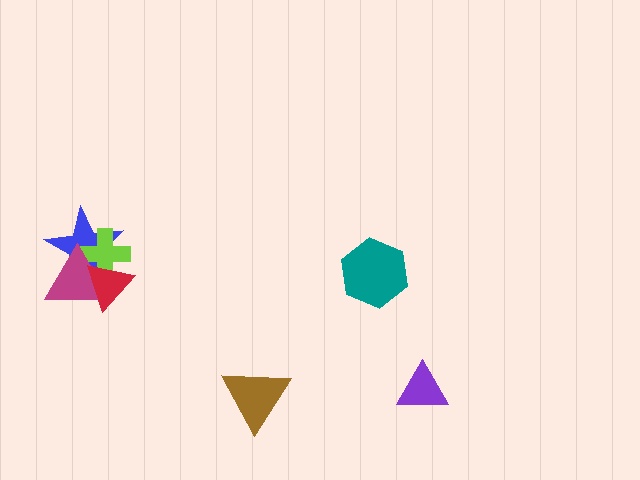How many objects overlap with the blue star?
3 objects overlap with the blue star.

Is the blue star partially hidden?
Yes, it is partially covered by another shape.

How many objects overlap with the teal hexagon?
0 objects overlap with the teal hexagon.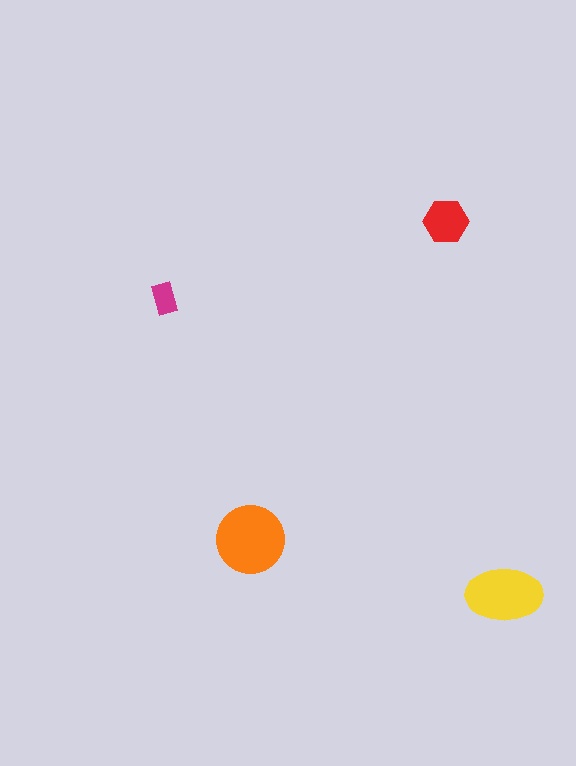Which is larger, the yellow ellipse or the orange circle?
The orange circle.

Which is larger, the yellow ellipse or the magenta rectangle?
The yellow ellipse.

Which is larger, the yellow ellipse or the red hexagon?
The yellow ellipse.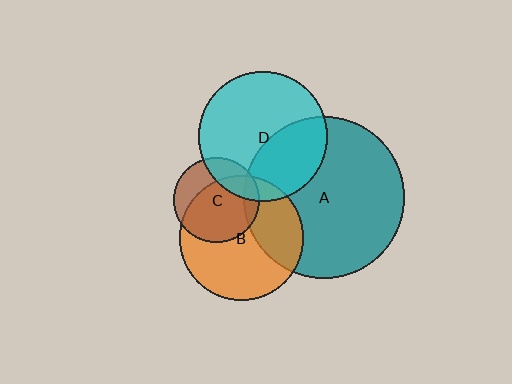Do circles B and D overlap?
Yes.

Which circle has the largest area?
Circle A (teal).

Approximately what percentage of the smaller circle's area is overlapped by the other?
Approximately 10%.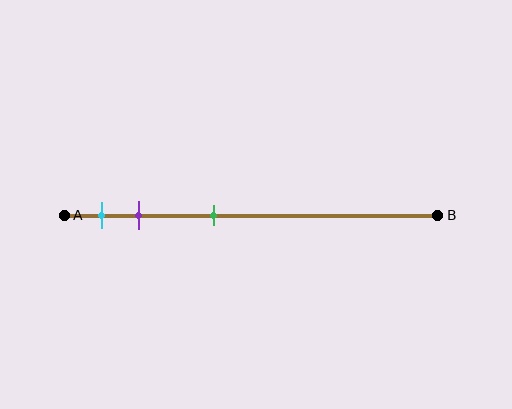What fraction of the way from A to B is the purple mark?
The purple mark is approximately 20% (0.2) of the way from A to B.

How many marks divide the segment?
There are 3 marks dividing the segment.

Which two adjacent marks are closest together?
The cyan and purple marks are the closest adjacent pair.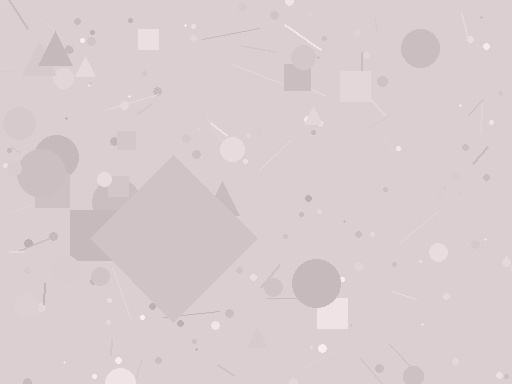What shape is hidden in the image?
A diamond is hidden in the image.